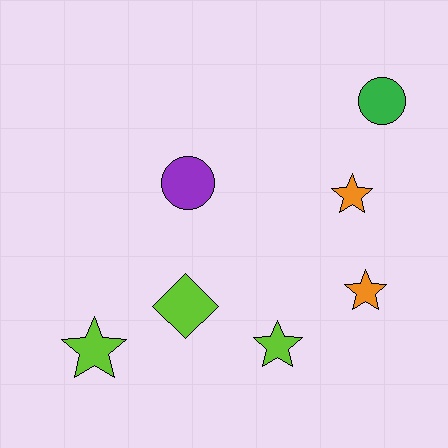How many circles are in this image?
There are 2 circles.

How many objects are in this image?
There are 7 objects.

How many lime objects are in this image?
There are 3 lime objects.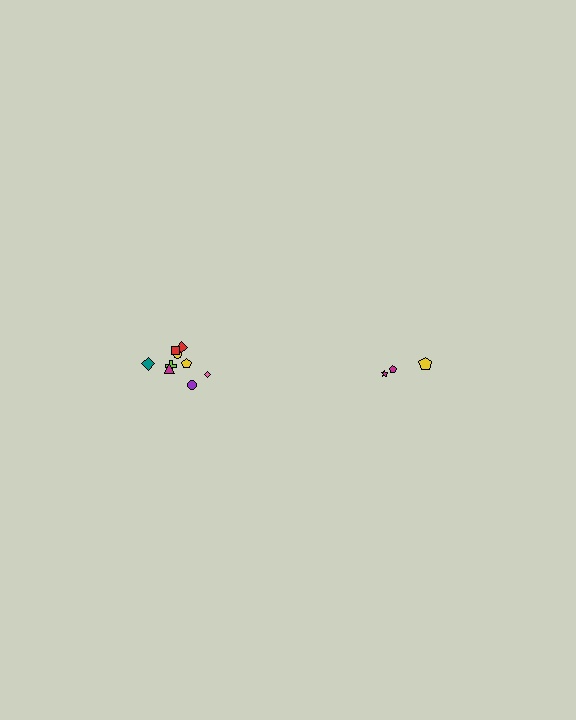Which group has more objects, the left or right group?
The left group.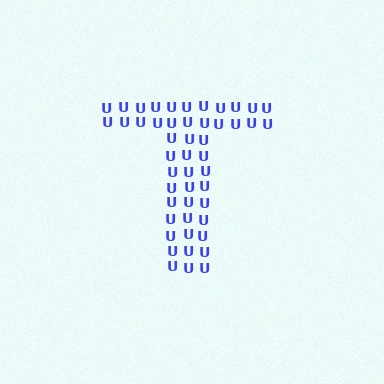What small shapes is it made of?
It is made of small letter U's.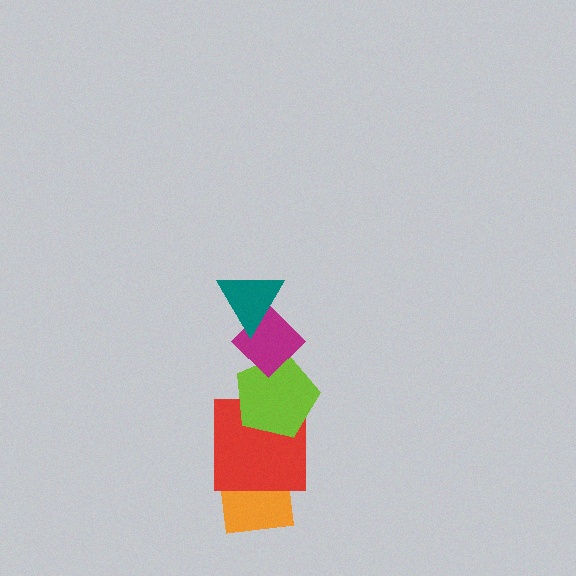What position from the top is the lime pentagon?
The lime pentagon is 3rd from the top.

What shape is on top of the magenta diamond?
The teal triangle is on top of the magenta diamond.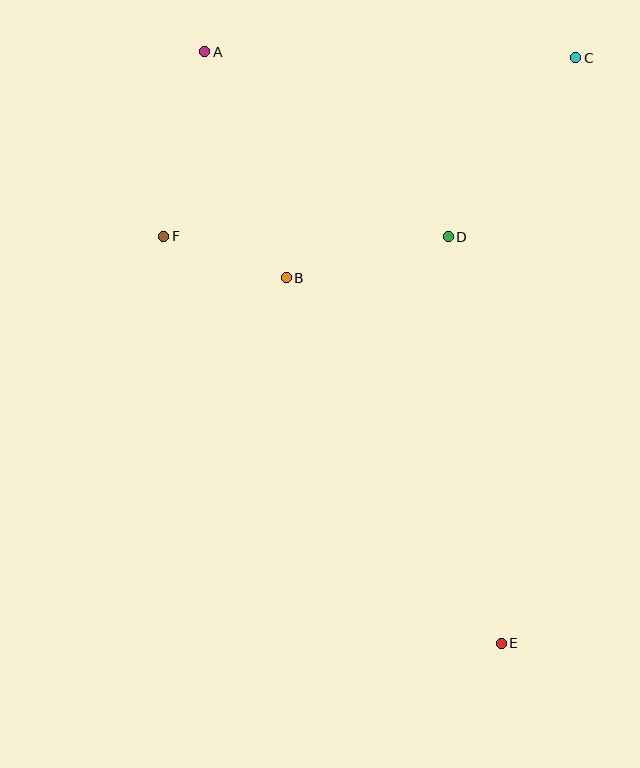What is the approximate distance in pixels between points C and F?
The distance between C and F is approximately 449 pixels.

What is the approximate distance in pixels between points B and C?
The distance between B and C is approximately 363 pixels.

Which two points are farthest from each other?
Points A and E are farthest from each other.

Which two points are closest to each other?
Points B and F are closest to each other.